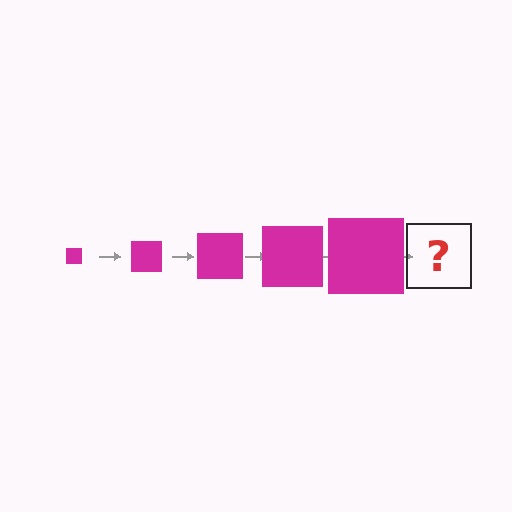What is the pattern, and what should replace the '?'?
The pattern is that the square gets progressively larger each step. The '?' should be a magenta square, larger than the previous one.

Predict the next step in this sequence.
The next step is a magenta square, larger than the previous one.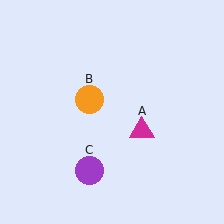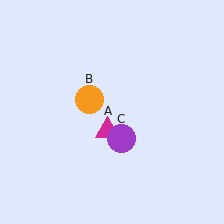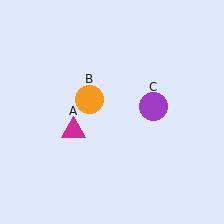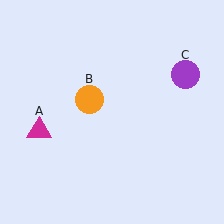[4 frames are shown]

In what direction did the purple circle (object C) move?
The purple circle (object C) moved up and to the right.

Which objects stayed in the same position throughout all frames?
Orange circle (object B) remained stationary.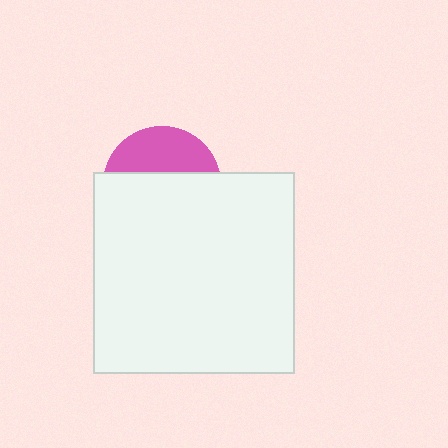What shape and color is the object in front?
The object in front is a white square.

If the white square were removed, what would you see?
You would see the complete pink circle.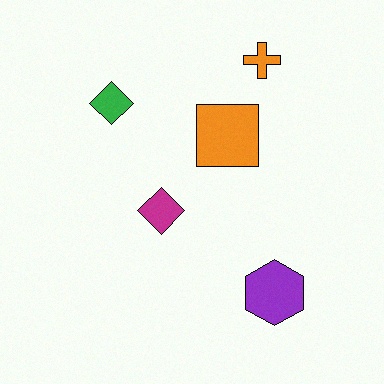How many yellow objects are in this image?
There are no yellow objects.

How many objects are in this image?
There are 5 objects.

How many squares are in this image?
There is 1 square.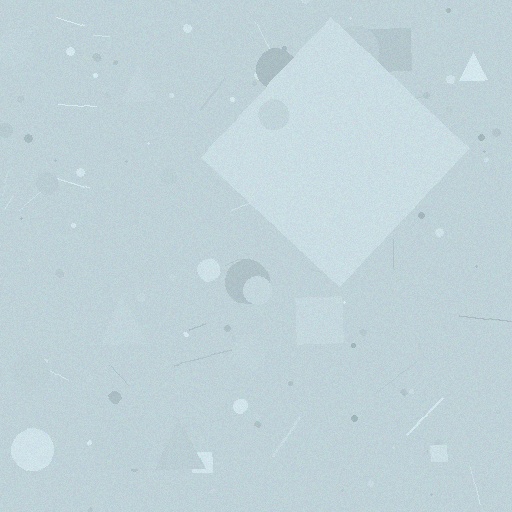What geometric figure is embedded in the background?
A diamond is embedded in the background.